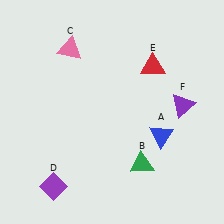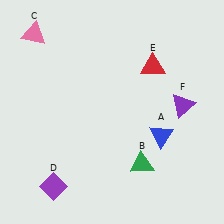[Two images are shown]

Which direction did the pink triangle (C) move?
The pink triangle (C) moved left.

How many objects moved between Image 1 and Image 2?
1 object moved between the two images.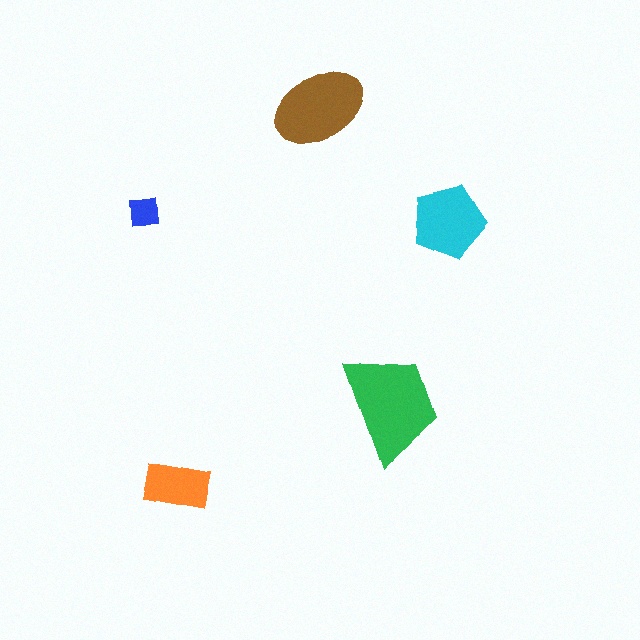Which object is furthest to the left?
The blue square is leftmost.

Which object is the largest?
The green trapezoid.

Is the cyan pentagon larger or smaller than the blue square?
Larger.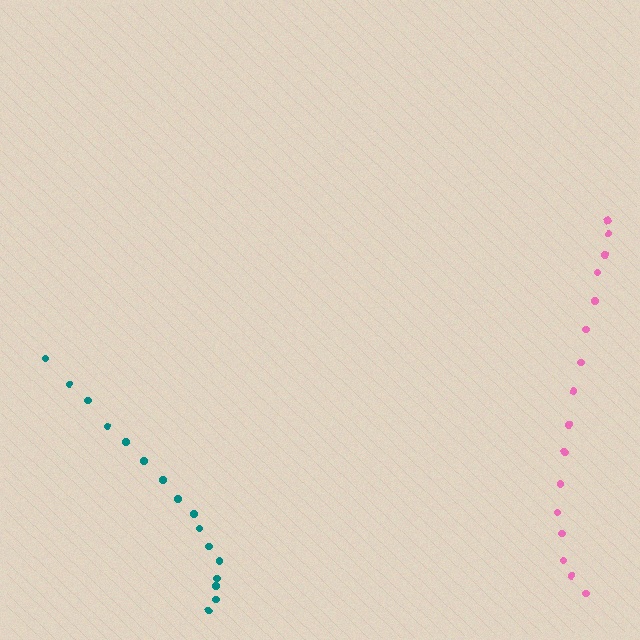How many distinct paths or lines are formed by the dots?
There are 2 distinct paths.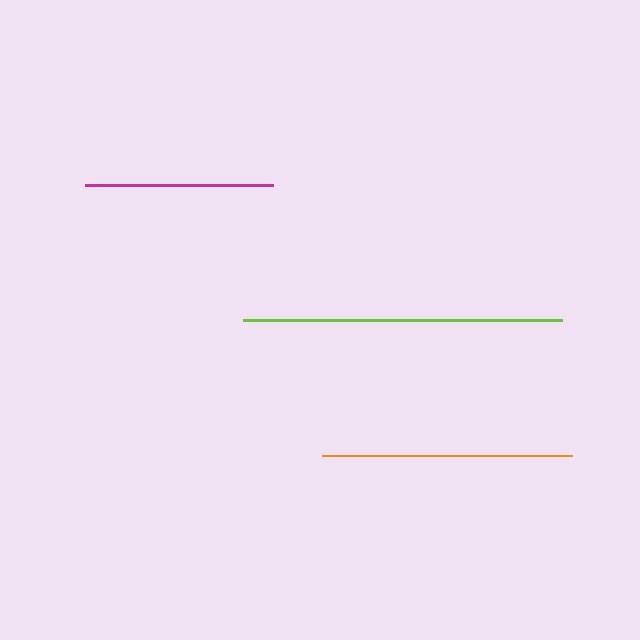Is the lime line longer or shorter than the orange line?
The lime line is longer than the orange line.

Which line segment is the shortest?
The magenta line is the shortest at approximately 188 pixels.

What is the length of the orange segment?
The orange segment is approximately 249 pixels long.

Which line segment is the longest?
The lime line is the longest at approximately 319 pixels.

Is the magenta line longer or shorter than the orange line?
The orange line is longer than the magenta line.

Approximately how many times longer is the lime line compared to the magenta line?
The lime line is approximately 1.7 times the length of the magenta line.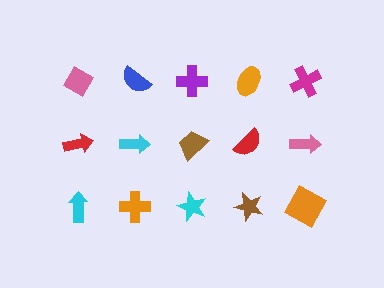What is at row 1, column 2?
A blue semicircle.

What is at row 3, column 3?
A cyan star.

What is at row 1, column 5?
A magenta cross.